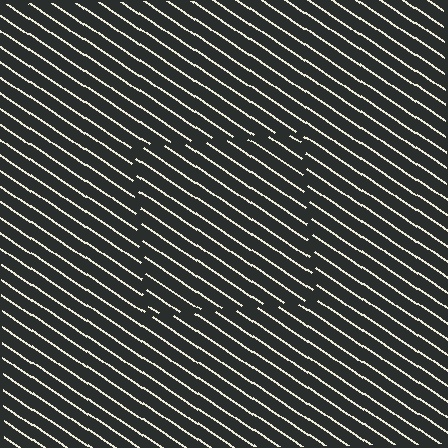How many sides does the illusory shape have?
4 sides — the line-ends trace a square.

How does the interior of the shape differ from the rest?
The interior of the shape contains the same grating, shifted by half a period — the contour is defined by the phase discontinuity where line-ends from the inner and outer gratings abut.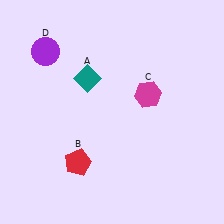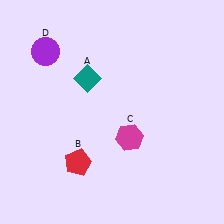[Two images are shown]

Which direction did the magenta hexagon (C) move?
The magenta hexagon (C) moved down.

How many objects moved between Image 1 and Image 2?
1 object moved between the two images.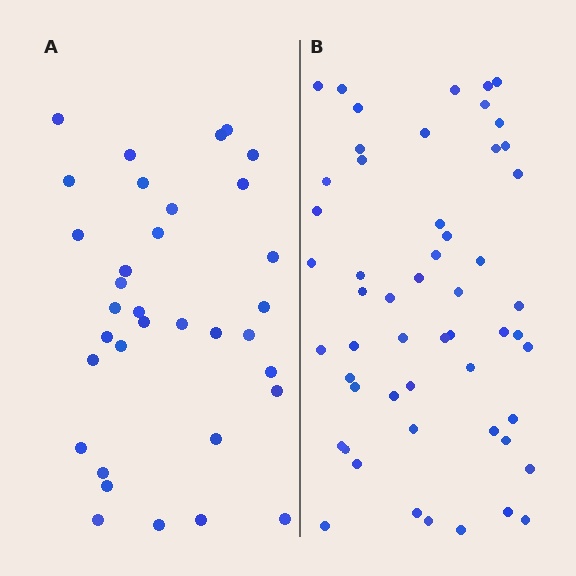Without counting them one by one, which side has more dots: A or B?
Region B (the right region) has more dots.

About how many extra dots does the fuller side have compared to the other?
Region B has approximately 20 more dots than region A.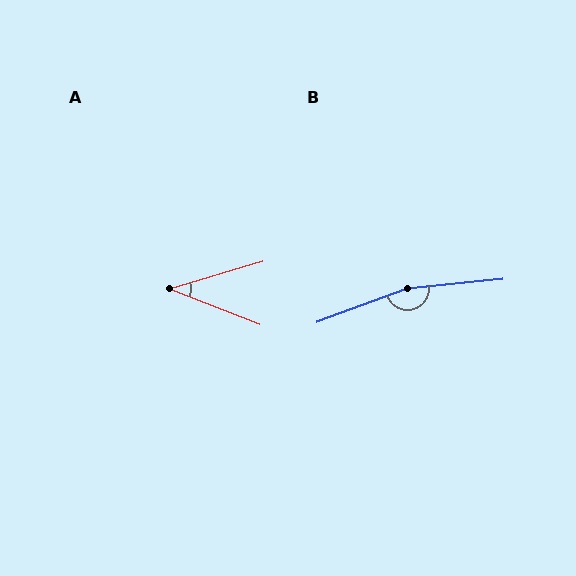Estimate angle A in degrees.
Approximately 38 degrees.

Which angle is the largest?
B, at approximately 165 degrees.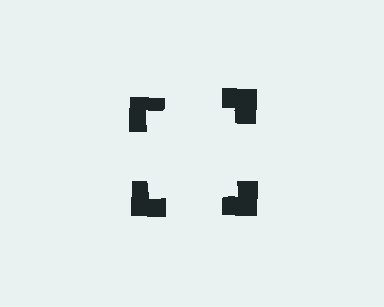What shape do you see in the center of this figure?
An illusory square — its edges are inferred from the aligned wedge cuts in the notched squares, not physically drawn.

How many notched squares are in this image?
There are 4 — one at each vertex of the illusory square.